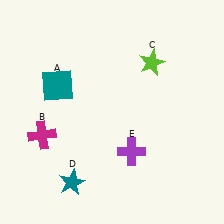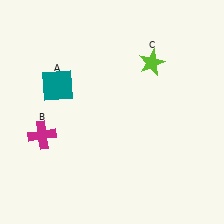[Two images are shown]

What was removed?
The teal star (D), the purple cross (E) were removed in Image 2.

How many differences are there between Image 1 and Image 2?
There are 2 differences between the two images.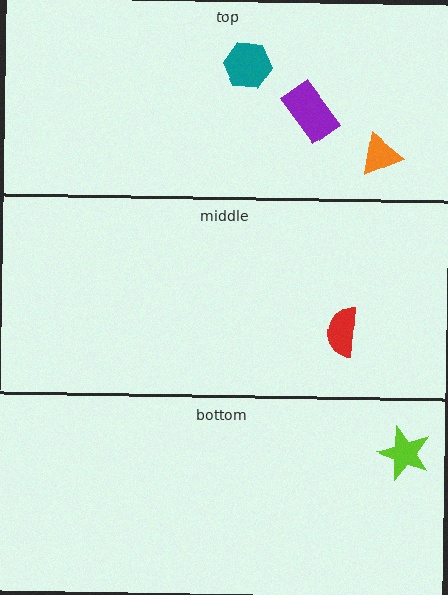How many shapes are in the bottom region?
1.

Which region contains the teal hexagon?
The top region.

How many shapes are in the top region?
3.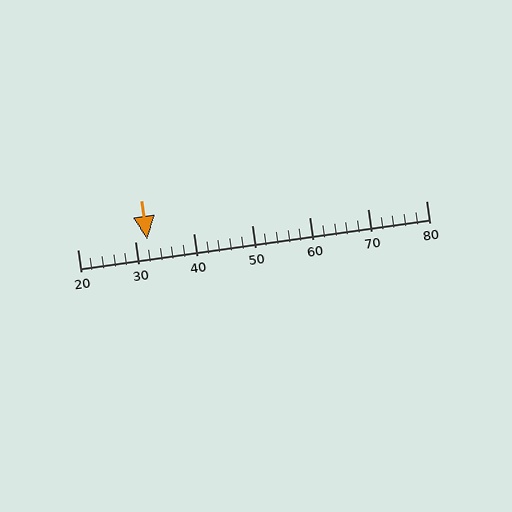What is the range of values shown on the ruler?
The ruler shows values from 20 to 80.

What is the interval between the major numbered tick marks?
The major tick marks are spaced 10 units apart.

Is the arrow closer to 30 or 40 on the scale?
The arrow is closer to 30.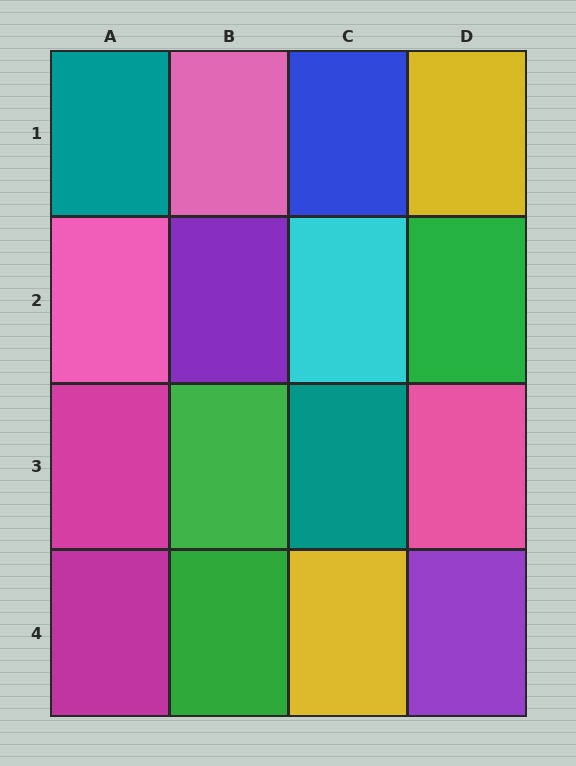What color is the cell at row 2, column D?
Green.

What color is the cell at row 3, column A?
Magenta.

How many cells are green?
3 cells are green.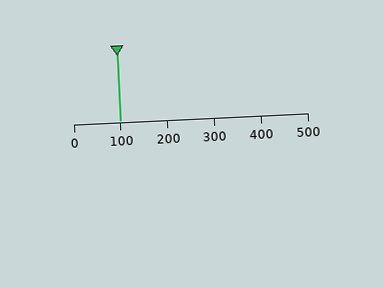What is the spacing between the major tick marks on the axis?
The major ticks are spaced 100 apart.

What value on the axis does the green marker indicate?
The marker indicates approximately 100.